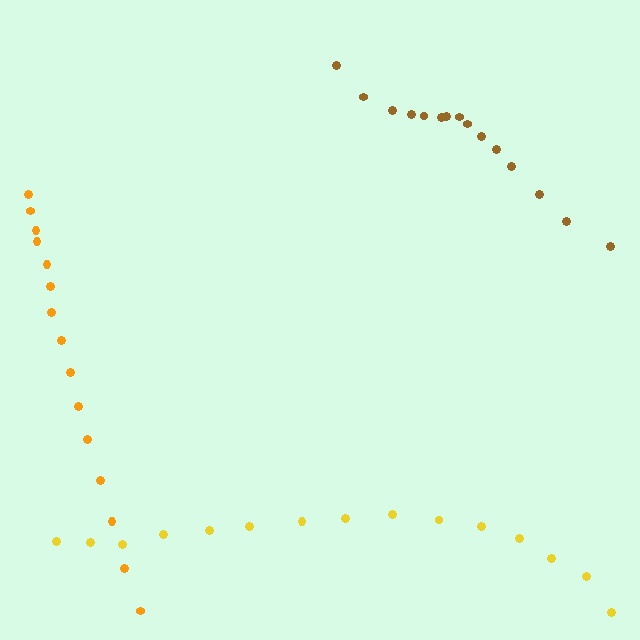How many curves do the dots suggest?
There are 3 distinct paths.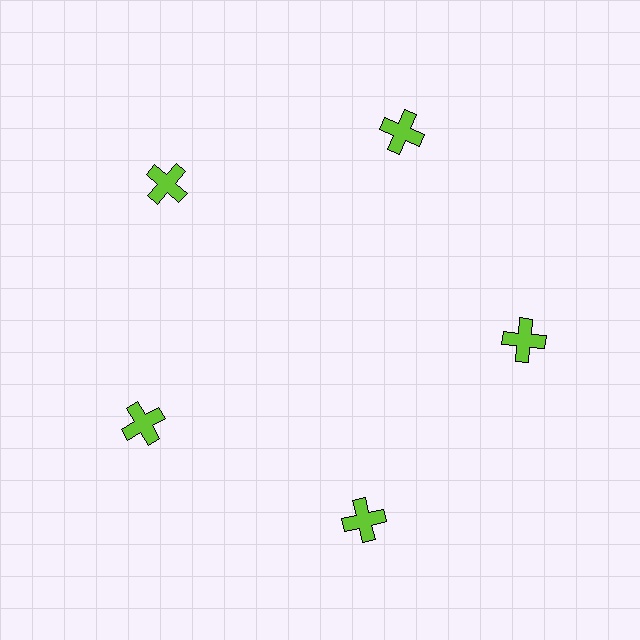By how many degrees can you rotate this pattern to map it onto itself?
The pattern maps onto itself every 72 degrees of rotation.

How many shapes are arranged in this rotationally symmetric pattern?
There are 5 shapes, arranged in 5 groups of 1.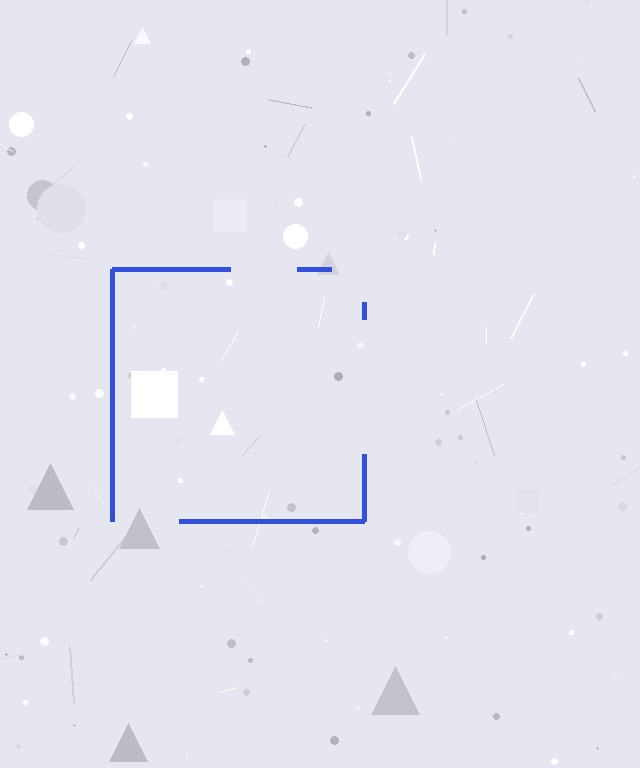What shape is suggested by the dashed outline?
The dashed outline suggests a square.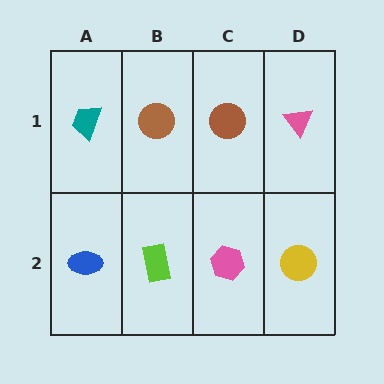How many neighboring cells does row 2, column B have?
3.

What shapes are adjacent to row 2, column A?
A teal trapezoid (row 1, column A), a lime rectangle (row 2, column B).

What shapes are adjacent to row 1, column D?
A yellow circle (row 2, column D), a brown circle (row 1, column C).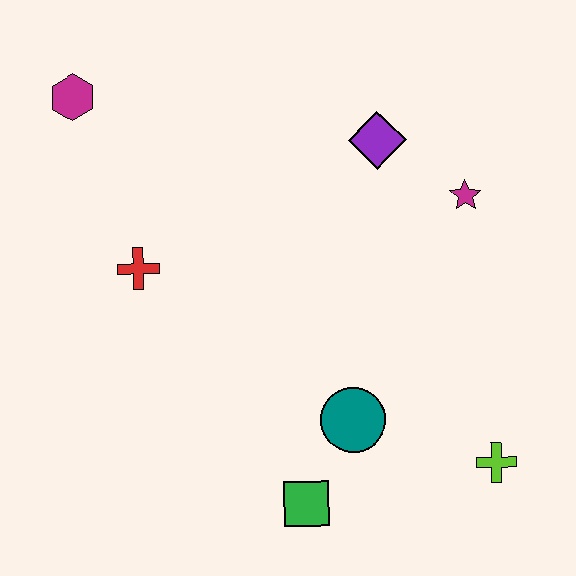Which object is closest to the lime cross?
The teal circle is closest to the lime cross.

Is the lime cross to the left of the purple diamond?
No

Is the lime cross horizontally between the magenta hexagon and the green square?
No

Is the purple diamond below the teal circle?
No